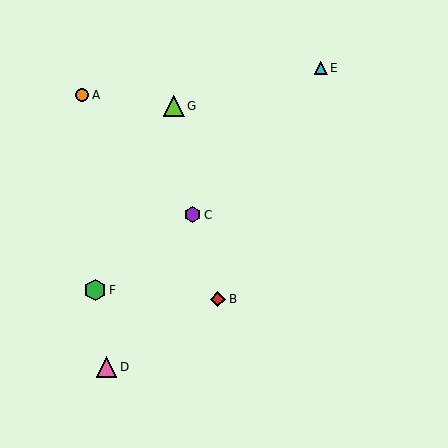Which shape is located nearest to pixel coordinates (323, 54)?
The cyan triangle (labeled E) at (321, 68) is nearest to that location.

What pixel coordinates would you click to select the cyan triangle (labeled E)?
Click at (321, 68) to select the cyan triangle E.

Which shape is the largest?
The green hexagon (labeled F) is the largest.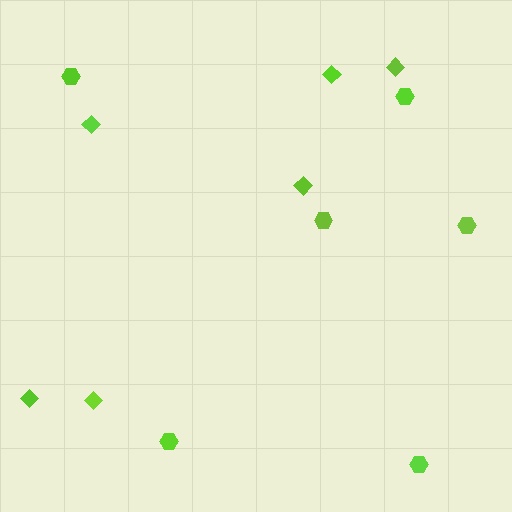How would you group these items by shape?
There are 2 groups: one group of diamonds (6) and one group of hexagons (6).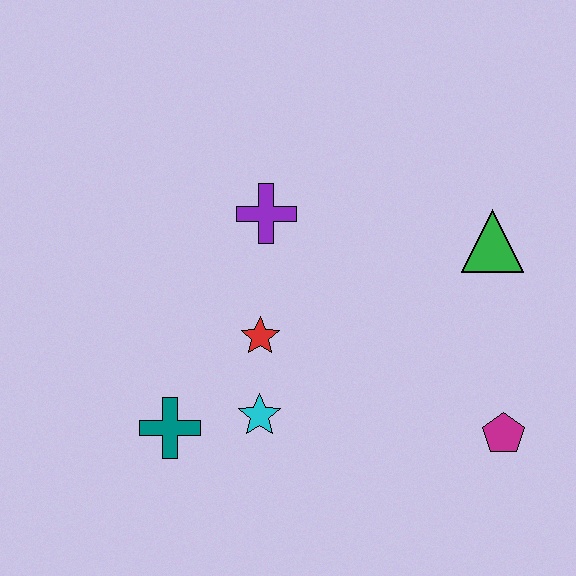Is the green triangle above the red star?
Yes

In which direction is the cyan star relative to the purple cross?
The cyan star is below the purple cross.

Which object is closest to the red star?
The cyan star is closest to the red star.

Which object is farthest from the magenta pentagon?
The teal cross is farthest from the magenta pentagon.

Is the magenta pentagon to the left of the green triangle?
No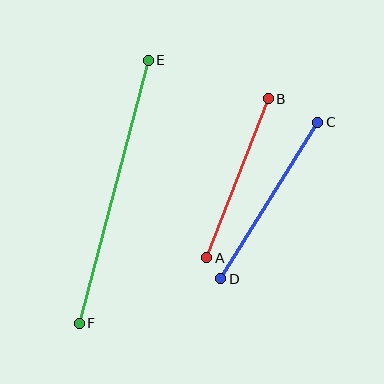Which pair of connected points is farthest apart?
Points E and F are farthest apart.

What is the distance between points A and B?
The distance is approximately 171 pixels.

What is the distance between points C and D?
The distance is approximately 184 pixels.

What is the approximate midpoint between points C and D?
The midpoint is at approximately (269, 200) pixels.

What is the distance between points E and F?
The distance is approximately 272 pixels.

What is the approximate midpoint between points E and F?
The midpoint is at approximately (114, 192) pixels.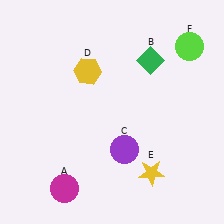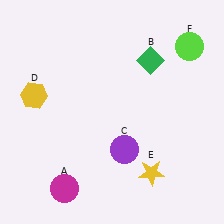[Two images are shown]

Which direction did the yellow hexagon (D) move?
The yellow hexagon (D) moved left.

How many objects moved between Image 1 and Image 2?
1 object moved between the two images.